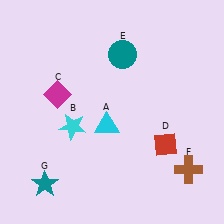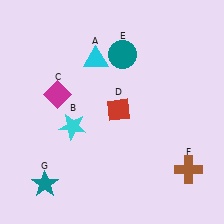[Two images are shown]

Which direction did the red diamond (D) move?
The red diamond (D) moved left.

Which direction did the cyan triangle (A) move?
The cyan triangle (A) moved up.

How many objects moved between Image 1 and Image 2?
2 objects moved between the two images.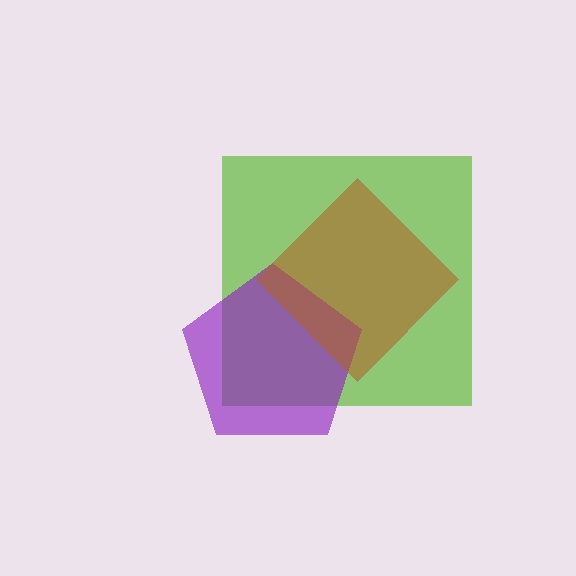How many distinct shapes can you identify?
There are 3 distinct shapes: a lime square, a purple pentagon, a brown diamond.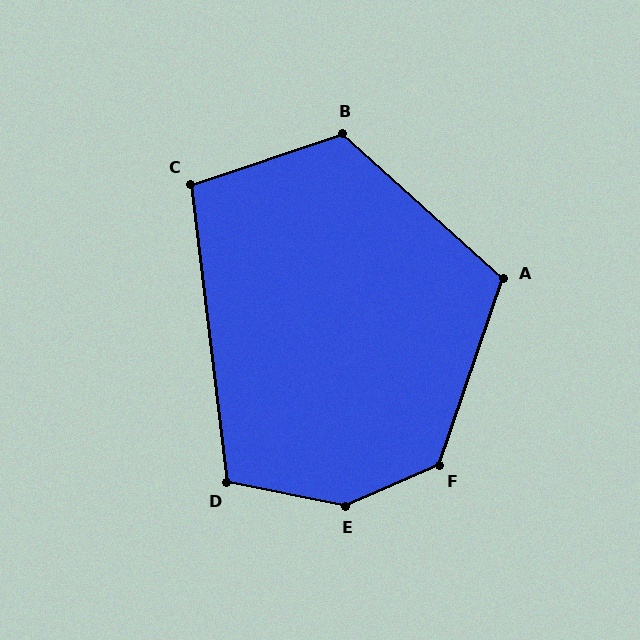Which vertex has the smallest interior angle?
C, at approximately 102 degrees.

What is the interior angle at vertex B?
Approximately 119 degrees (obtuse).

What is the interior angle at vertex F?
Approximately 133 degrees (obtuse).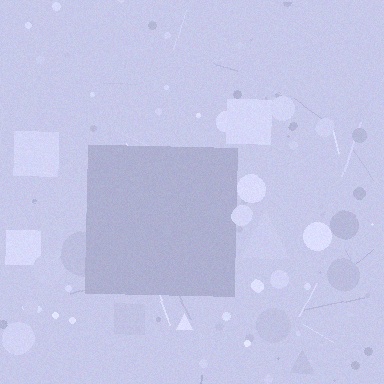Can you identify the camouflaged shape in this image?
The camouflaged shape is a square.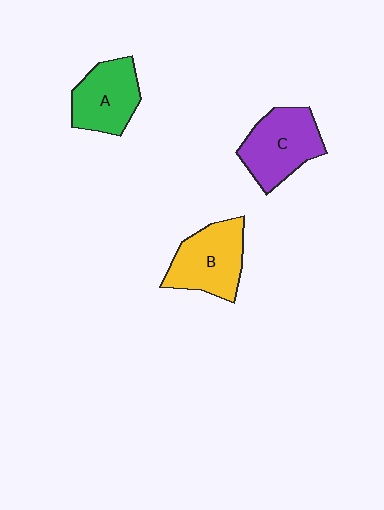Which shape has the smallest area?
Shape A (green).